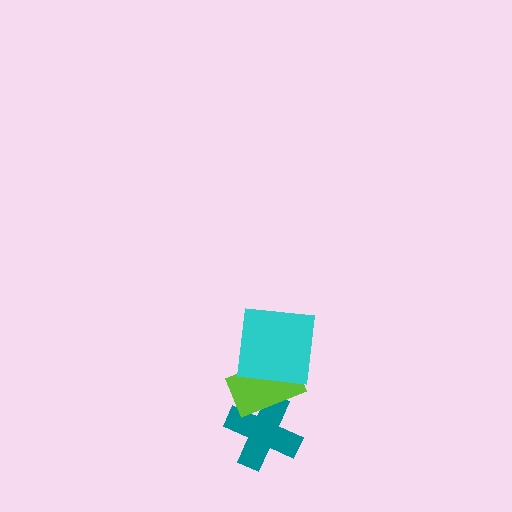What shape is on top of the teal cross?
The lime rectangle is on top of the teal cross.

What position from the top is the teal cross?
The teal cross is 3rd from the top.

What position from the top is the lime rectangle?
The lime rectangle is 2nd from the top.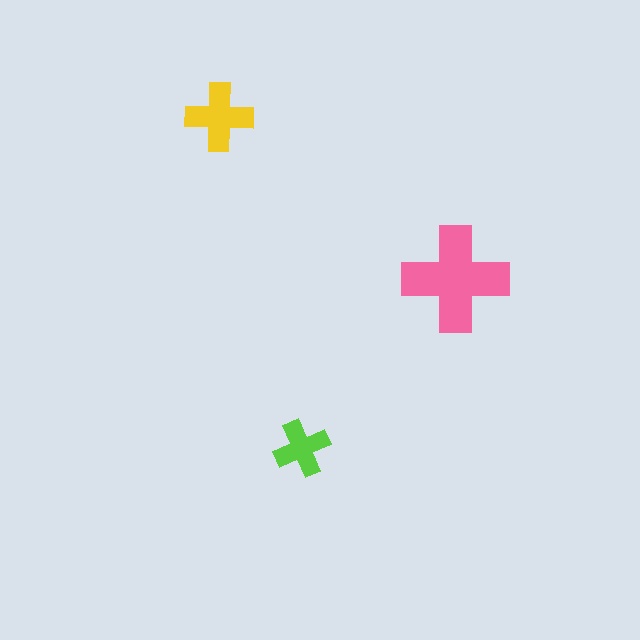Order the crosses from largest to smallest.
the pink one, the yellow one, the lime one.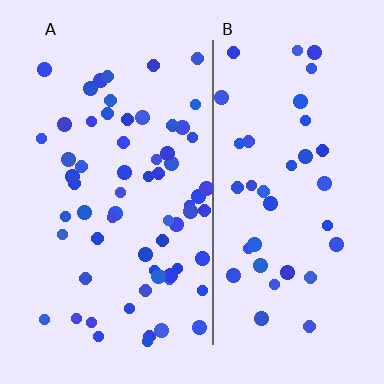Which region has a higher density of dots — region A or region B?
A (the left).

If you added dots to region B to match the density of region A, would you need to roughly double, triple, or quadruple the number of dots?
Approximately double.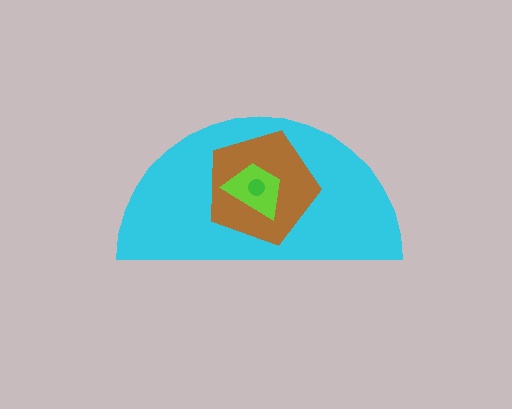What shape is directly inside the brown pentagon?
The lime trapezoid.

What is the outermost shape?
The cyan semicircle.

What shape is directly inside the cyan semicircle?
The brown pentagon.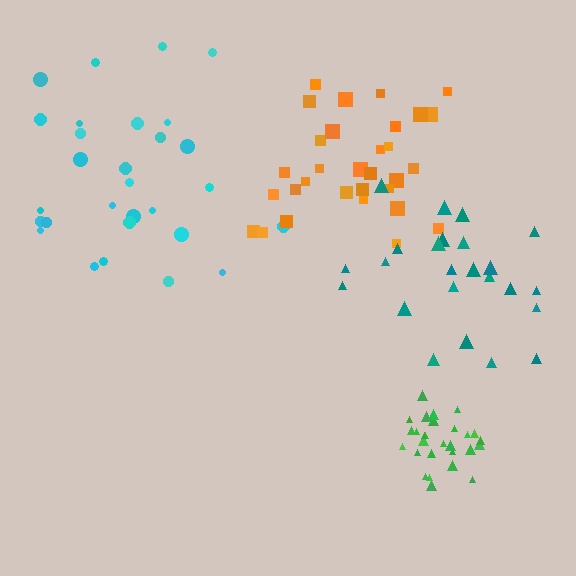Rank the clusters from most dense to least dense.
green, orange, teal, cyan.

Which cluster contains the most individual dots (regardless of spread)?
Orange (31).